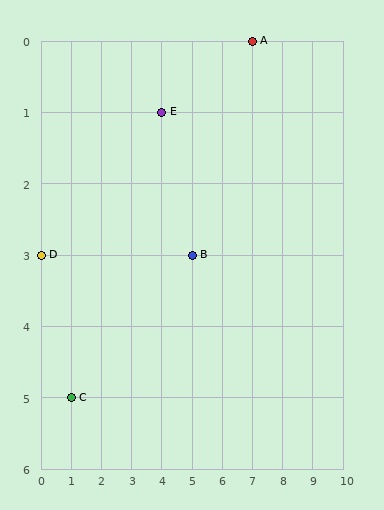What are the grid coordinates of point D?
Point D is at grid coordinates (0, 3).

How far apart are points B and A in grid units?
Points B and A are 2 columns and 3 rows apart (about 3.6 grid units diagonally).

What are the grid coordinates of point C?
Point C is at grid coordinates (1, 5).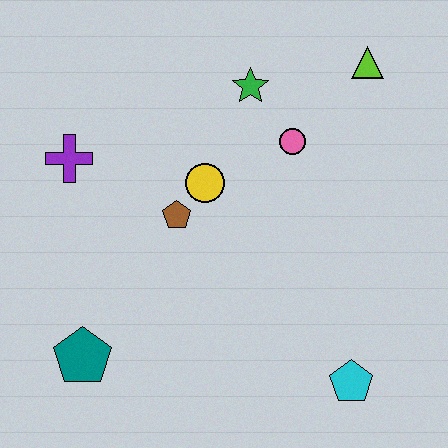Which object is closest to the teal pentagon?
The brown pentagon is closest to the teal pentagon.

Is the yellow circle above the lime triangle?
No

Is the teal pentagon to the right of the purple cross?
Yes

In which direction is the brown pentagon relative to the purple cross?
The brown pentagon is to the right of the purple cross.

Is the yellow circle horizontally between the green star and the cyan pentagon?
No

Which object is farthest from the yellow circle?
The cyan pentagon is farthest from the yellow circle.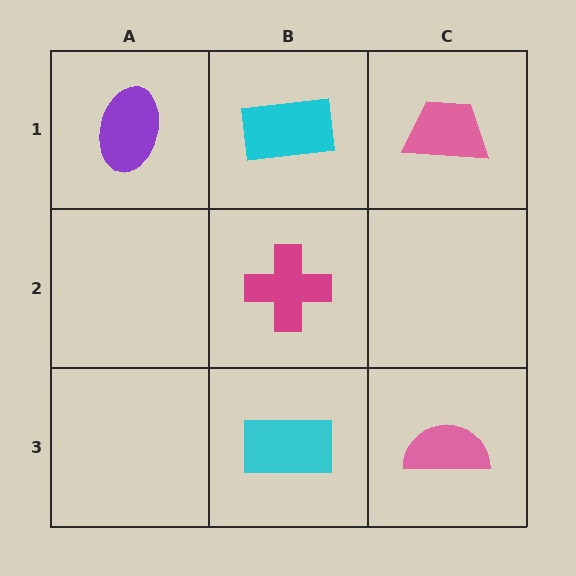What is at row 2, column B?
A magenta cross.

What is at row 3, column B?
A cyan rectangle.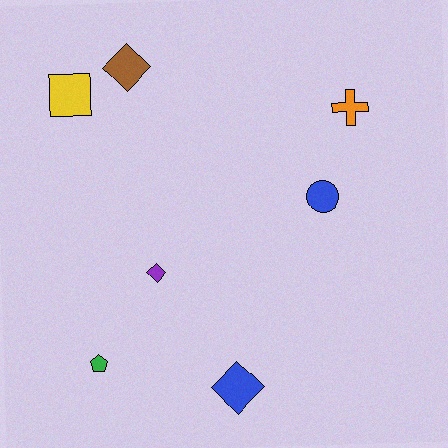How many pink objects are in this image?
There are no pink objects.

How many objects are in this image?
There are 7 objects.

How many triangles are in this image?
There are no triangles.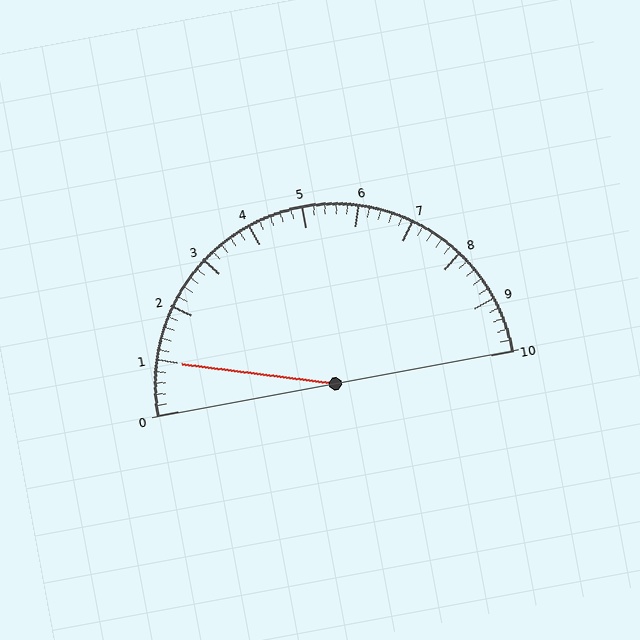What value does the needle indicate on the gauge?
The needle indicates approximately 1.0.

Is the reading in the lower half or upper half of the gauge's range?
The reading is in the lower half of the range (0 to 10).